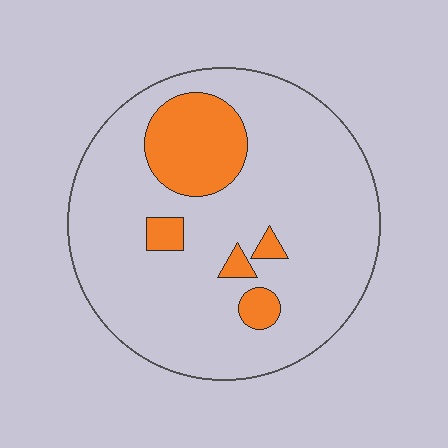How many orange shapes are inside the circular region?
5.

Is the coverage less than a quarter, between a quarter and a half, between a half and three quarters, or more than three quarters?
Less than a quarter.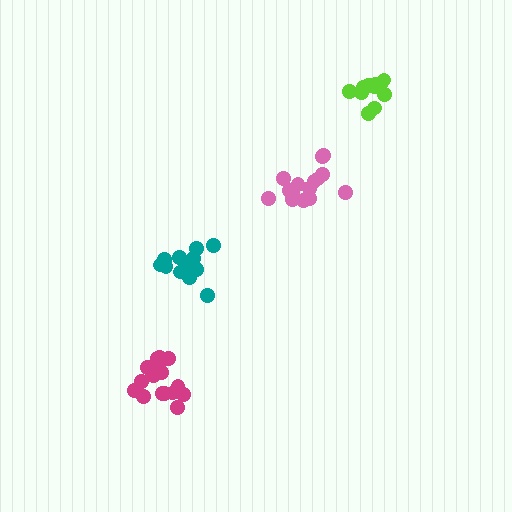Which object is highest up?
The lime cluster is topmost.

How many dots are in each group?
Group 1: 12 dots, Group 2: 16 dots, Group 3: 15 dots, Group 4: 12 dots (55 total).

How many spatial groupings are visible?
There are 4 spatial groupings.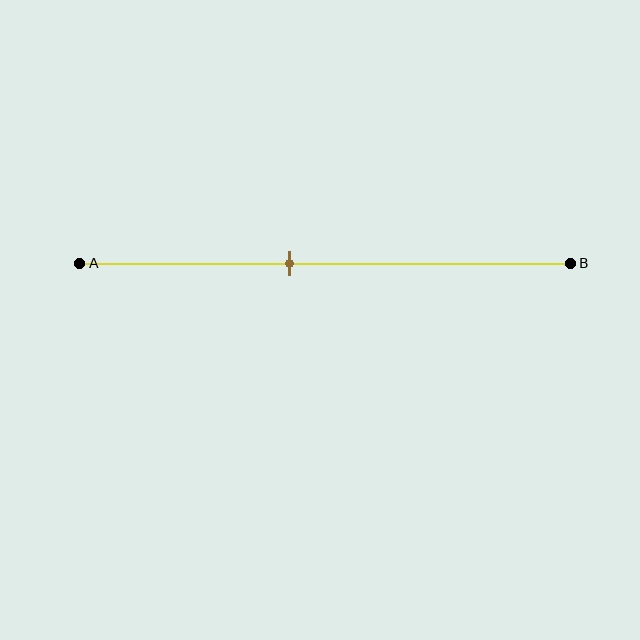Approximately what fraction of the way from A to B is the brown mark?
The brown mark is approximately 45% of the way from A to B.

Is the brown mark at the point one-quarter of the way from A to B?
No, the mark is at about 45% from A, not at the 25% one-quarter point.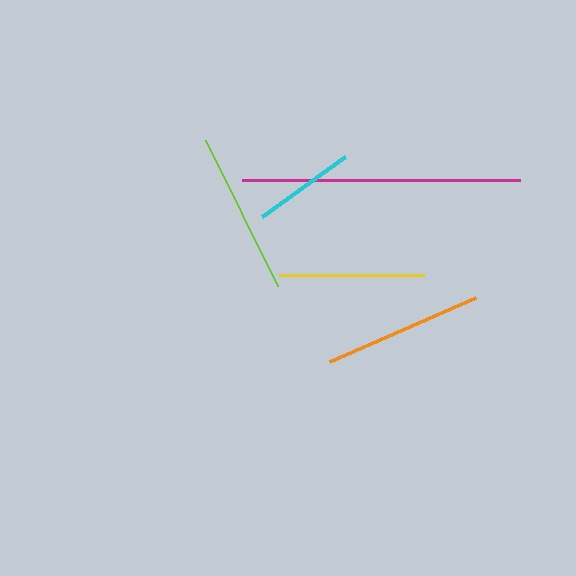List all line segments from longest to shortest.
From longest to shortest: magenta, lime, orange, yellow, cyan.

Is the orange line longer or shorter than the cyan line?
The orange line is longer than the cyan line.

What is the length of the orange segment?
The orange segment is approximately 159 pixels long.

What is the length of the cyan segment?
The cyan segment is approximately 102 pixels long.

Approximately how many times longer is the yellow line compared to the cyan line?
The yellow line is approximately 1.4 times the length of the cyan line.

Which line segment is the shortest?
The cyan line is the shortest at approximately 102 pixels.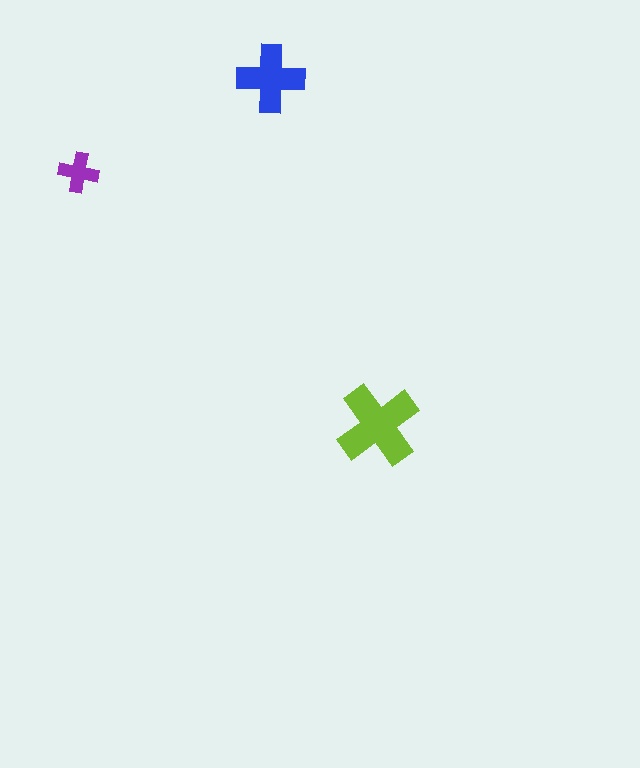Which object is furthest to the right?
The lime cross is rightmost.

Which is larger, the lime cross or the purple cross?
The lime one.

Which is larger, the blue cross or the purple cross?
The blue one.